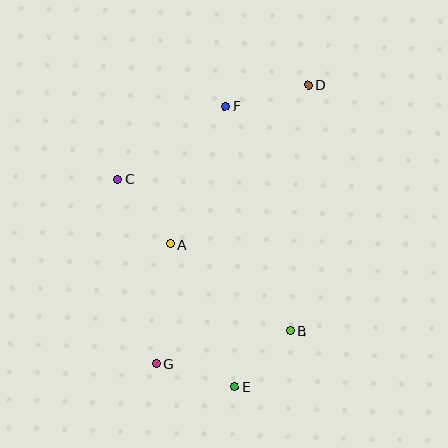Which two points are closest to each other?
Points B and E are closest to each other.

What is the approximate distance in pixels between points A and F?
The distance between A and F is approximately 149 pixels.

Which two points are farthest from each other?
Points D and G are farthest from each other.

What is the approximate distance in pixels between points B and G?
The distance between B and G is approximately 138 pixels.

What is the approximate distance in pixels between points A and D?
The distance between A and D is approximately 211 pixels.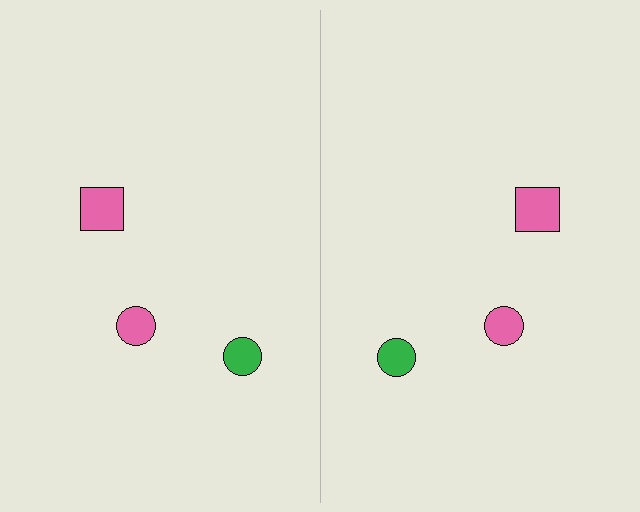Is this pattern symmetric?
Yes, this pattern has bilateral (reflection) symmetry.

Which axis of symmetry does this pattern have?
The pattern has a vertical axis of symmetry running through the center of the image.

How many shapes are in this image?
There are 6 shapes in this image.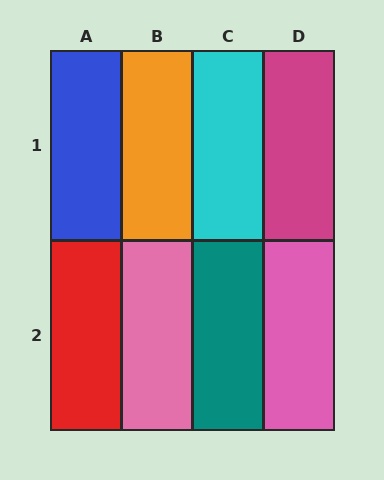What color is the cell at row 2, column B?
Pink.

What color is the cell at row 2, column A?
Red.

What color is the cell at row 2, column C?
Teal.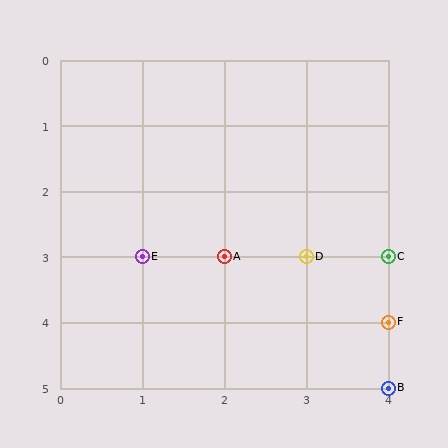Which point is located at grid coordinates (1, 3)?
Point E is at (1, 3).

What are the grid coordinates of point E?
Point E is at grid coordinates (1, 3).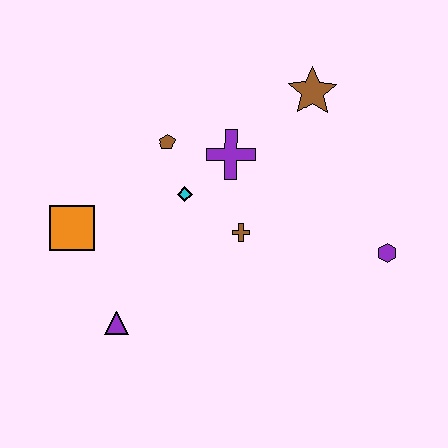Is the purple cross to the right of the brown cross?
No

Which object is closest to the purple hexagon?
The brown cross is closest to the purple hexagon.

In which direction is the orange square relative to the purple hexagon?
The orange square is to the left of the purple hexagon.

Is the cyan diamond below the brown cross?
No